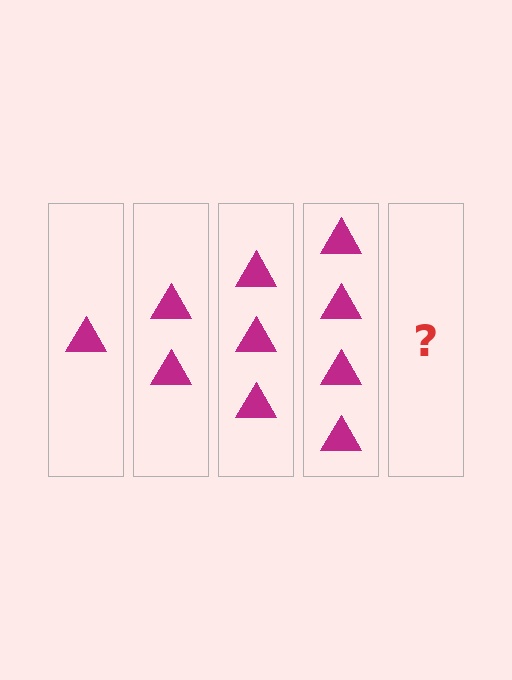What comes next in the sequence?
The next element should be 5 triangles.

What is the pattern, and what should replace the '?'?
The pattern is that each step adds one more triangle. The '?' should be 5 triangles.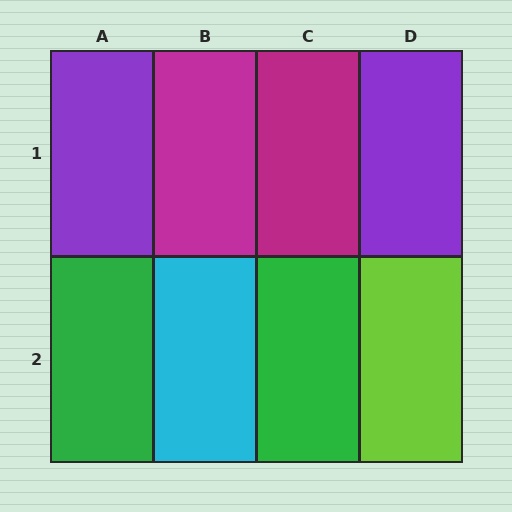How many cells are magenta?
2 cells are magenta.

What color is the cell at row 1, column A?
Purple.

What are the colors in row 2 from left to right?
Green, cyan, green, lime.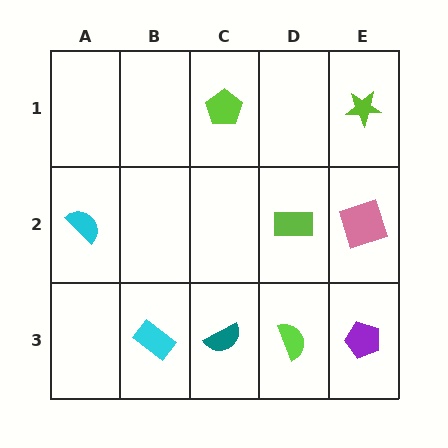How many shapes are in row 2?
3 shapes.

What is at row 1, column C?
A lime pentagon.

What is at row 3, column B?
A cyan rectangle.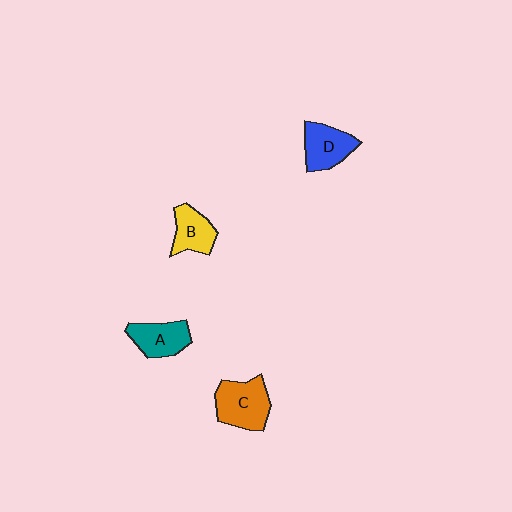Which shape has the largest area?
Shape C (orange).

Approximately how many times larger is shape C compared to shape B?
Approximately 1.4 times.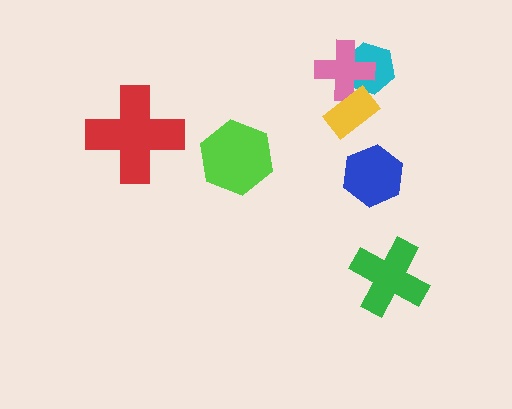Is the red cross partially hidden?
No, no other shape covers it.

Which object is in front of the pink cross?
The yellow rectangle is in front of the pink cross.